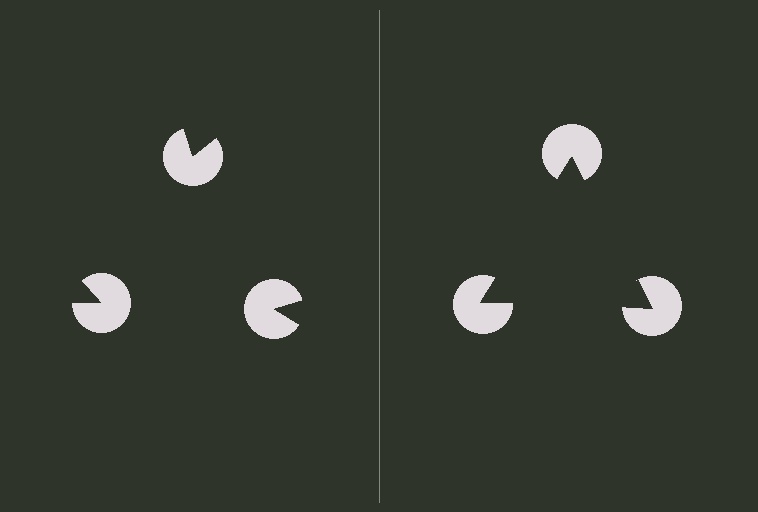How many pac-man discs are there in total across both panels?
6 — 3 on each side.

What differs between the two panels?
The pac-man discs are positioned identically on both sides; only the wedge orientations differ. On the right they align to a triangle; on the left they are misaligned.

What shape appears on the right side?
An illusory triangle.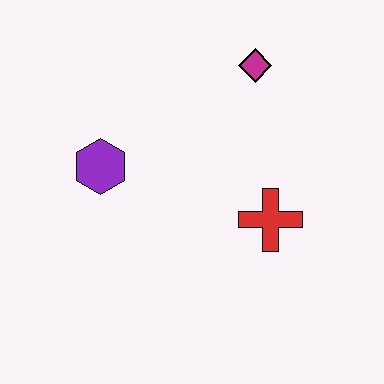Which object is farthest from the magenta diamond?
The purple hexagon is farthest from the magenta diamond.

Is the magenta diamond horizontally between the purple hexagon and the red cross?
Yes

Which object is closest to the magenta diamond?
The red cross is closest to the magenta diamond.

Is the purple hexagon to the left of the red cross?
Yes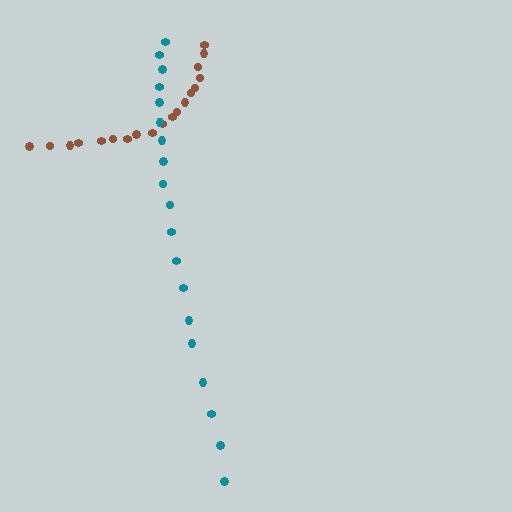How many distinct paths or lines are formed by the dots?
There are 2 distinct paths.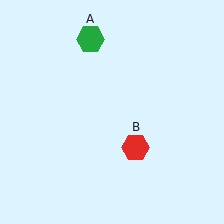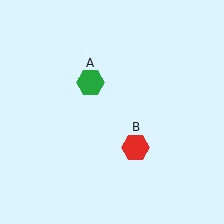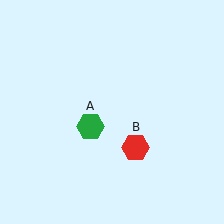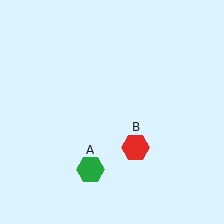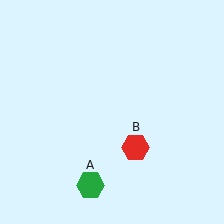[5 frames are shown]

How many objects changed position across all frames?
1 object changed position: green hexagon (object A).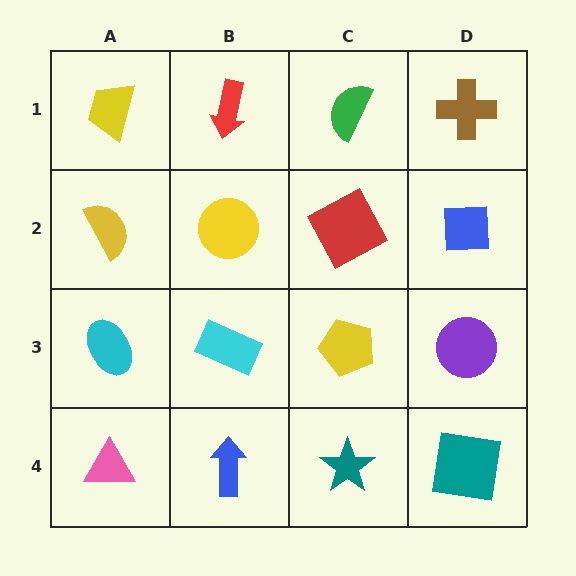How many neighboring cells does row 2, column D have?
3.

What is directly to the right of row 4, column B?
A teal star.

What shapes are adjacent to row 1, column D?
A blue square (row 2, column D), a green semicircle (row 1, column C).